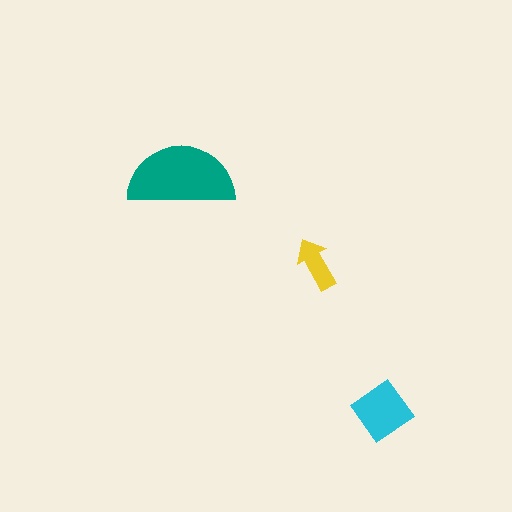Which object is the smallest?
The yellow arrow.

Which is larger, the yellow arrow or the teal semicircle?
The teal semicircle.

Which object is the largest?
The teal semicircle.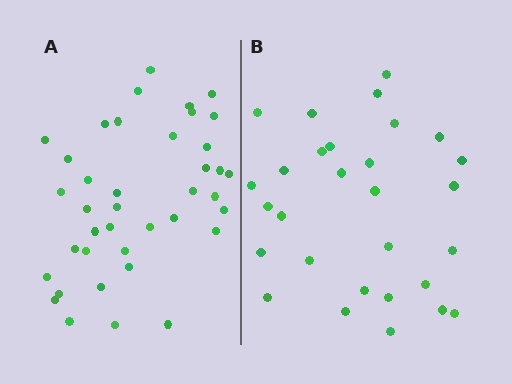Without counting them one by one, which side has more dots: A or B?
Region A (the left region) has more dots.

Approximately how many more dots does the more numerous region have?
Region A has roughly 10 or so more dots than region B.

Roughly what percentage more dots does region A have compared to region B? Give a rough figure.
About 35% more.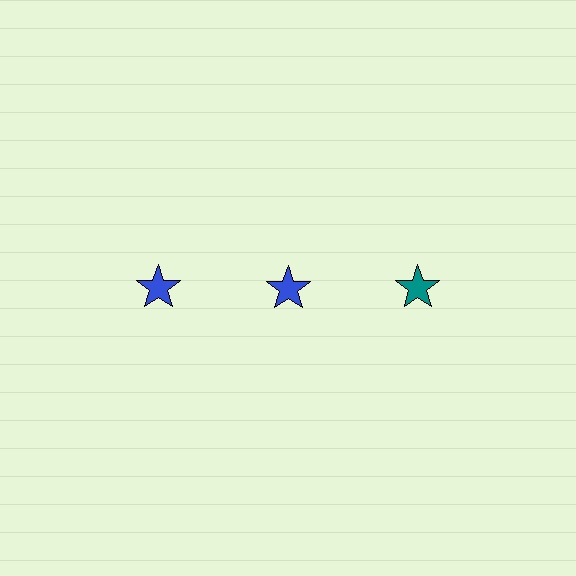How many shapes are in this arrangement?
There are 3 shapes arranged in a grid pattern.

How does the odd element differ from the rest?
It has a different color: teal instead of blue.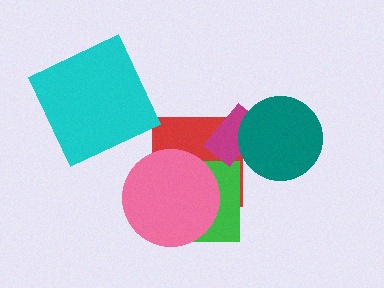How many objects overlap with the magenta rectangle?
2 objects overlap with the magenta rectangle.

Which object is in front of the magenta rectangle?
The teal circle is in front of the magenta rectangle.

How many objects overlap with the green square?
2 objects overlap with the green square.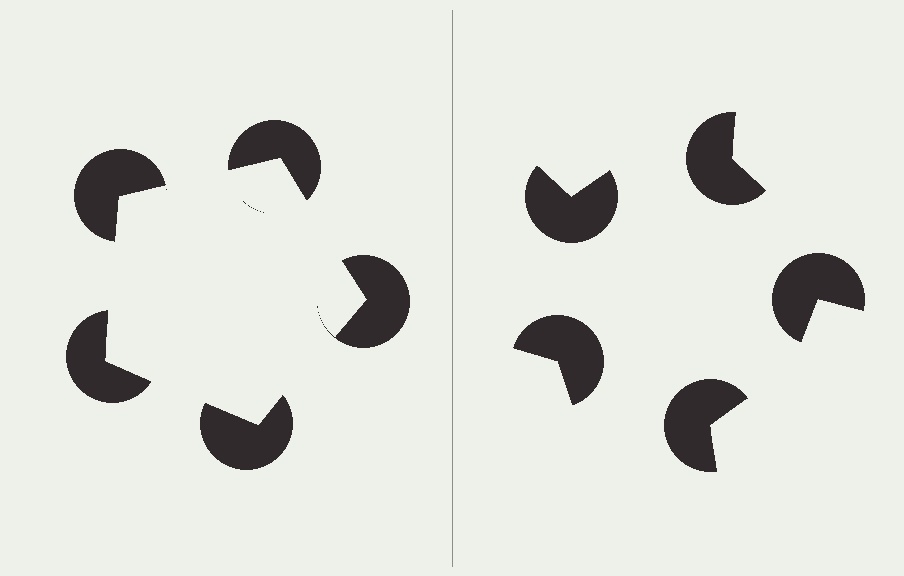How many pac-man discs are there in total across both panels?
10 — 5 on each side.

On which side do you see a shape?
An illusory pentagon appears on the left side. On the right side the wedge cuts are rotated, so no coherent shape forms.